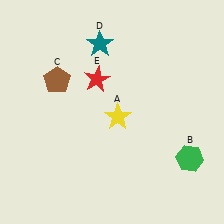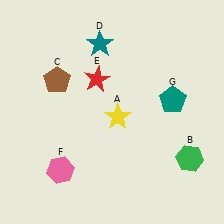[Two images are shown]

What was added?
A pink hexagon (F), a teal pentagon (G) were added in Image 2.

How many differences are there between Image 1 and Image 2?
There are 2 differences between the two images.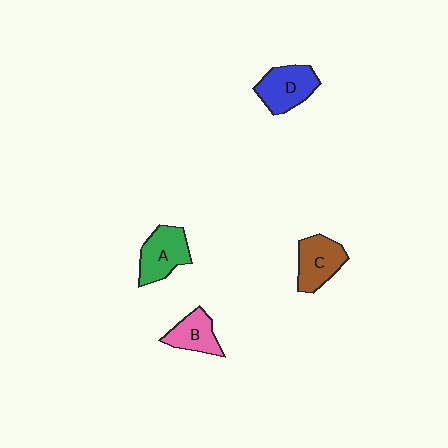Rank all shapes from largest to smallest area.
From largest to smallest: D (blue), A (green), C (brown), B (pink).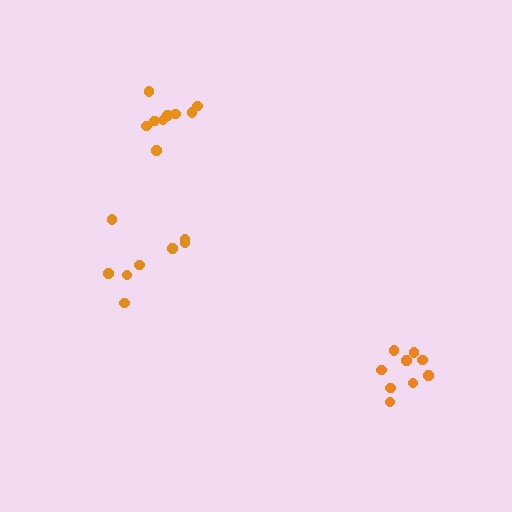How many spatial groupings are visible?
There are 3 spatial groupings.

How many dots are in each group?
Group 1: 8 dots, Group 2: 9 dots, Group 3: 10 dots (27 total).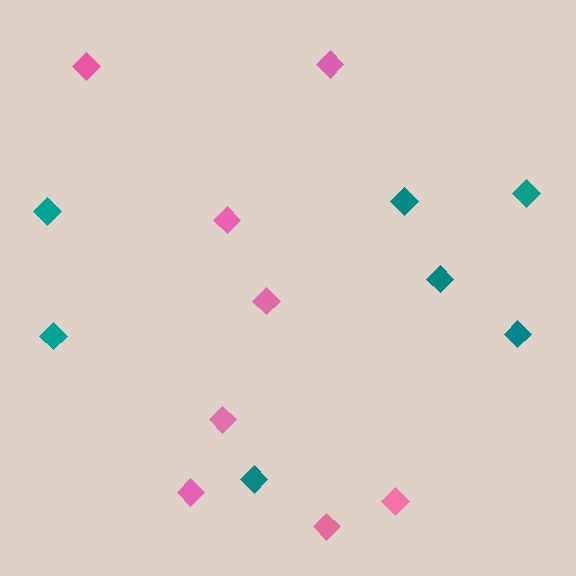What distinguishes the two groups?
There are 2 groups: one group of pink diamonds (8) and one group of teal diamonds (7).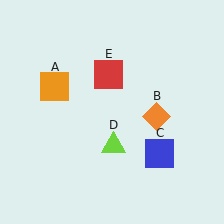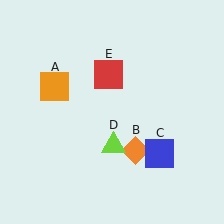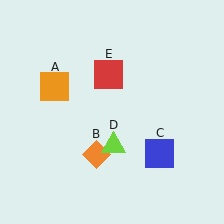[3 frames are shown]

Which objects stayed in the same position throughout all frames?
Orange square (object A) and blue square (object C) and lime triangle (object D) and red square (object E) remained stationary.